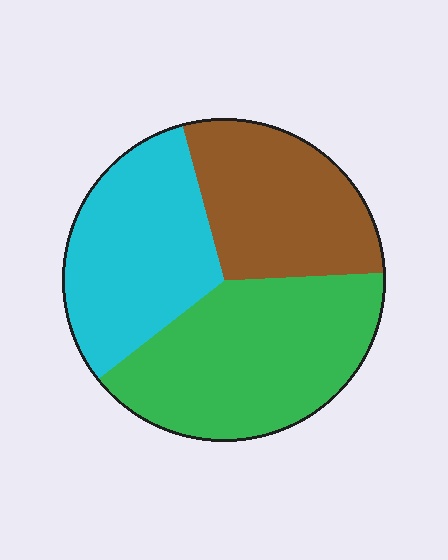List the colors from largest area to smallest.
From largest to smallest: green, cyan, brown.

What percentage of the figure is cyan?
Cyan takes up between a quarter and a half of the figure.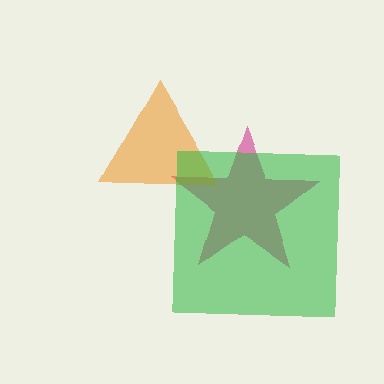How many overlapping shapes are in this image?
There are 3 overlapping shapes in the image.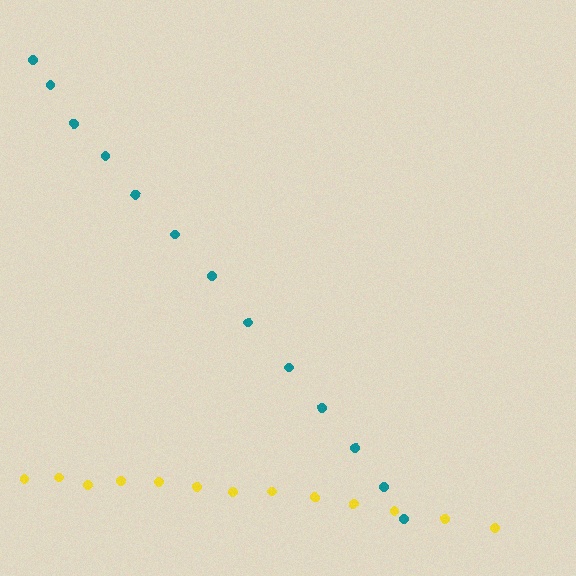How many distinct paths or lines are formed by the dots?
There are 2 distinct paths.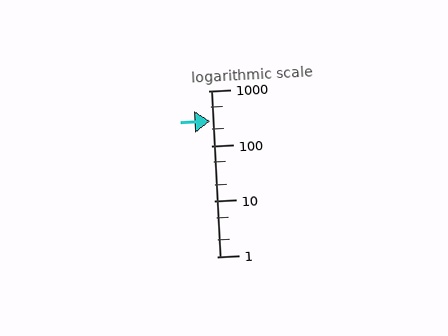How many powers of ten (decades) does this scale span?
The scale spans 3 decades, from 1 to 1000.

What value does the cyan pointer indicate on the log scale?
The pointer indicates approximately 280.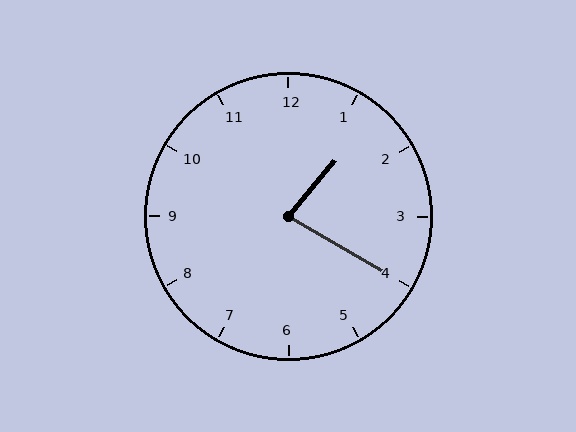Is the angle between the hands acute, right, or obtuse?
It is acute.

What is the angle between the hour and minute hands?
Approximately 80 degrees.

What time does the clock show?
1:20.